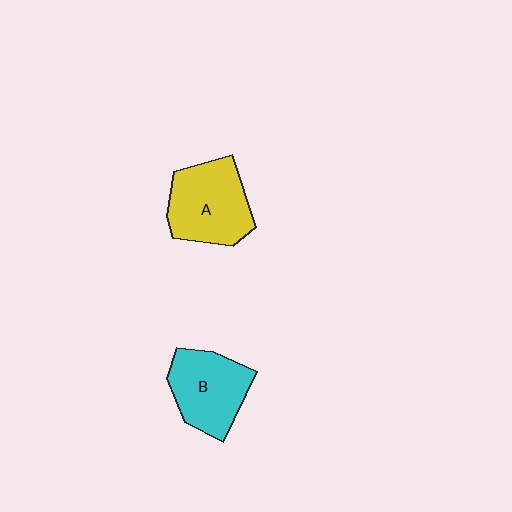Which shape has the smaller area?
Shape B (cyan).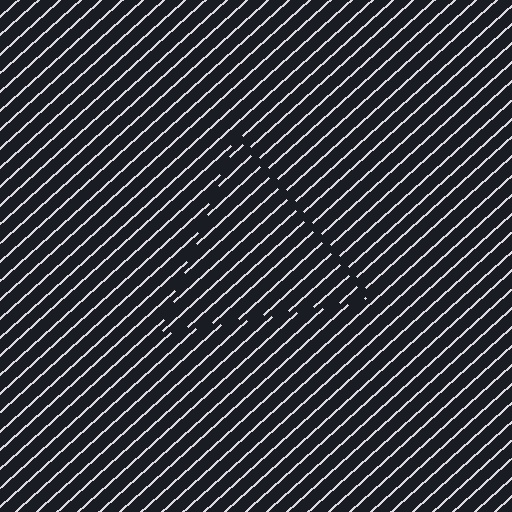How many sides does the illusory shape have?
3 sides — the line-ends trace a triangle.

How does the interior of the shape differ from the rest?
The interior of the shape contains the same grating, shifted by half a period — the contour is defined by the phase discontinuity where line-ends from the inner and outer gratings abut.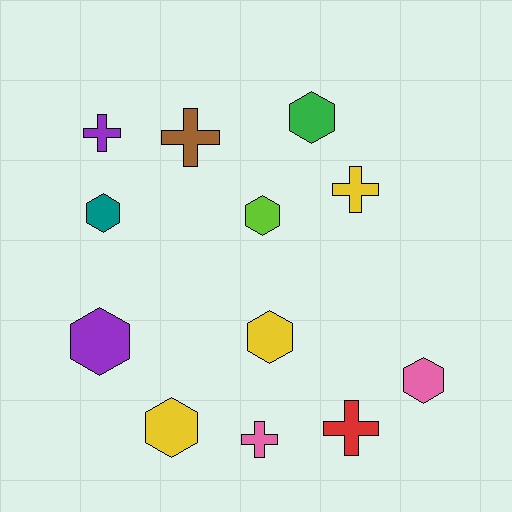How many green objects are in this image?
There is 1 green object.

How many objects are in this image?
There are 12 objects.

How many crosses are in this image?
There are 5 crosses.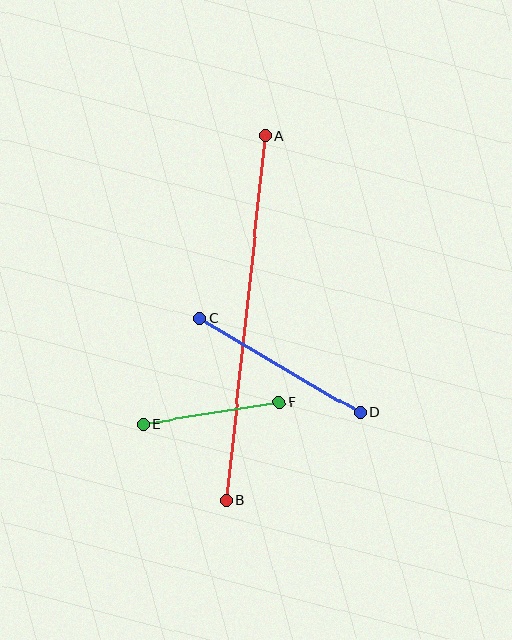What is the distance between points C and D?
The distance is approximately 185 pixels.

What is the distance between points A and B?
The distance is approximately 366 pixels.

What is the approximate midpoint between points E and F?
The midpoint is at approximately (211, 413) pixels.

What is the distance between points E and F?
The distance is approximately 138 pixels.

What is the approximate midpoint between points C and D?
The midpoint is at approximately (280, 366) pixels.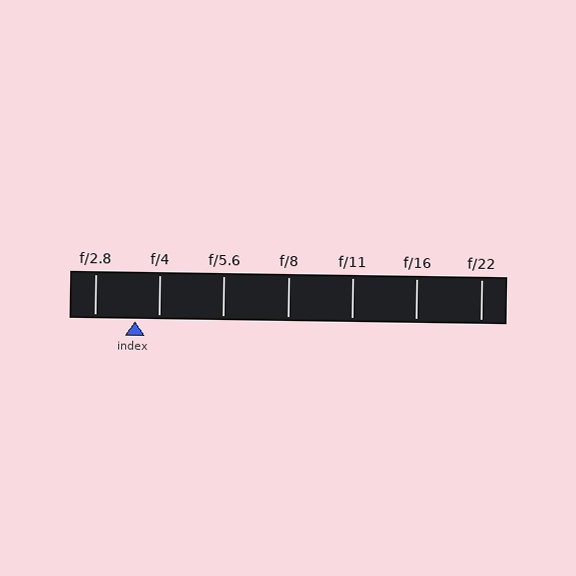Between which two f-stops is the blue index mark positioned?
The index mark is between f/2.8 and f/4.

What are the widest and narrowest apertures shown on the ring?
The widest aperture shown is f/2.8 and the narrowest is f/22.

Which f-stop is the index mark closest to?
The index mark is closest to f/4.